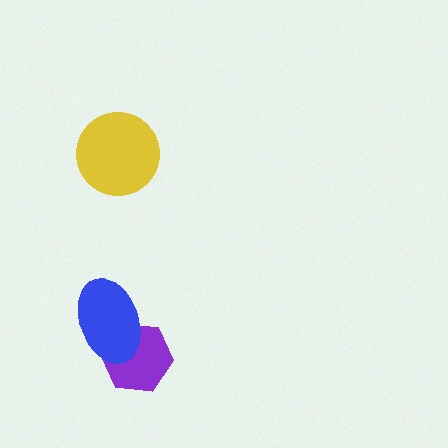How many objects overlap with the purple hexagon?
1 object overlaps with the purple hexagon.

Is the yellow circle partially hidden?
No, no other shape covers it.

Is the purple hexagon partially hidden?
Yes, it is partially covered by another shape.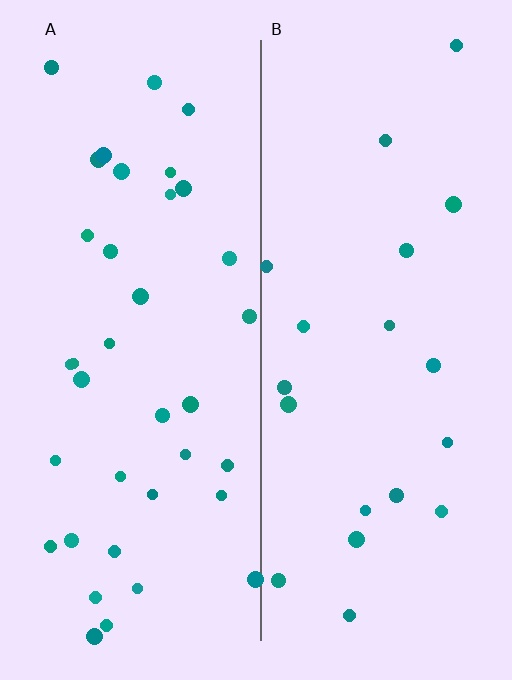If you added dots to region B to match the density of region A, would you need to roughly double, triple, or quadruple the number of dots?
Approximately double.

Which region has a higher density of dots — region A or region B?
A (the left).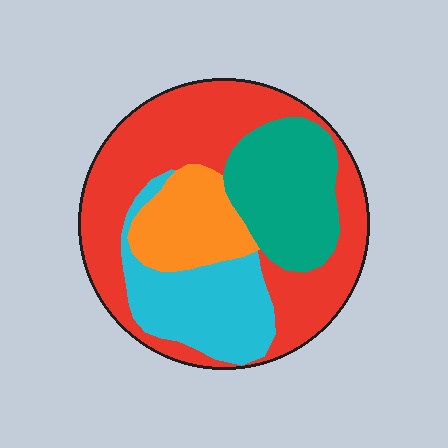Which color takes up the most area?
Red, at roughly 45%.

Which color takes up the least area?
Orange, at roughly 15%.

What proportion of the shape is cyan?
Cyan covers about 20% of the shape.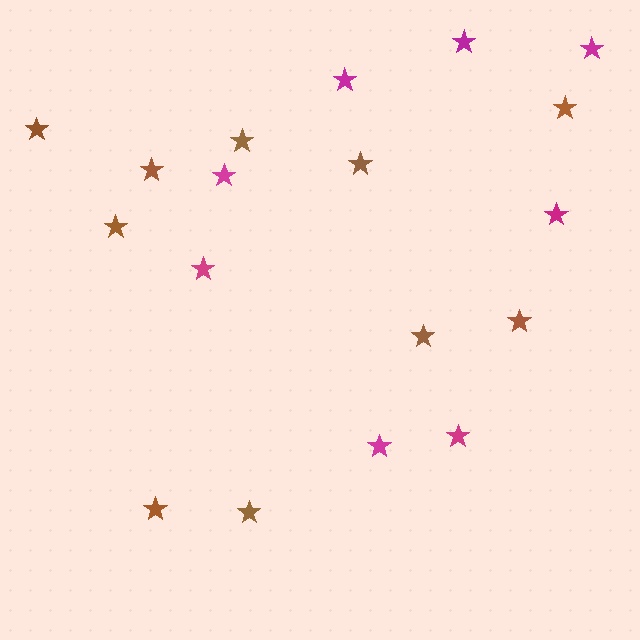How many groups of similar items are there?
There are 2 groups: one group of brown stars (10) and one group of magenta stars (8).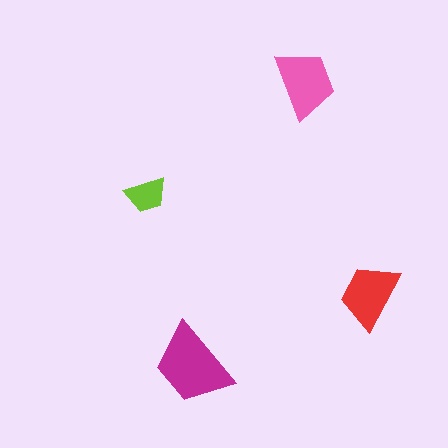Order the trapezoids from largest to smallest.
the magenta one, the pink one, the red one, the lime one.